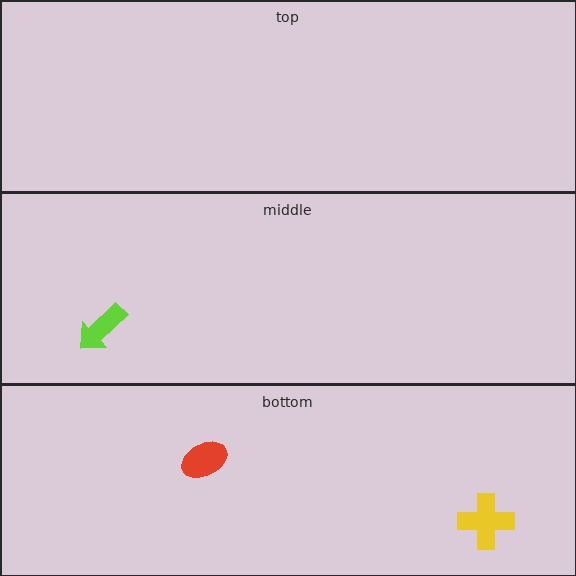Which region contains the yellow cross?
The bottom region.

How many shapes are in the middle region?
1.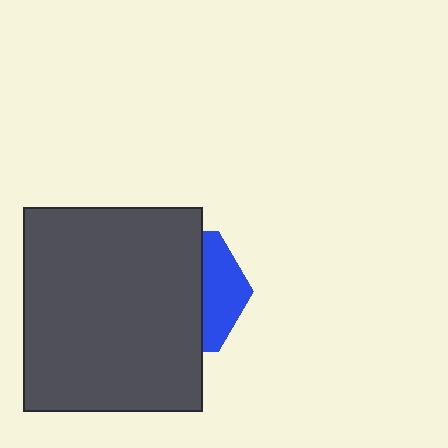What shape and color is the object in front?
The object in front is a dark gray rectangle.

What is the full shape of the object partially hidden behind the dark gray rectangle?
The partially hidden object is a blue hexagon.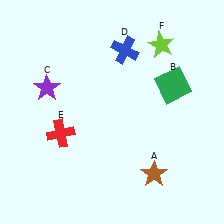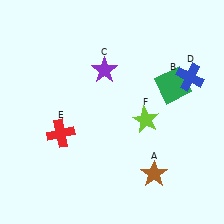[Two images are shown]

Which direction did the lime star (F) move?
The lime star (F) moved down.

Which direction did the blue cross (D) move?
The blue cross (D) moved right.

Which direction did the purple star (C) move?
The purple star (C) moved right.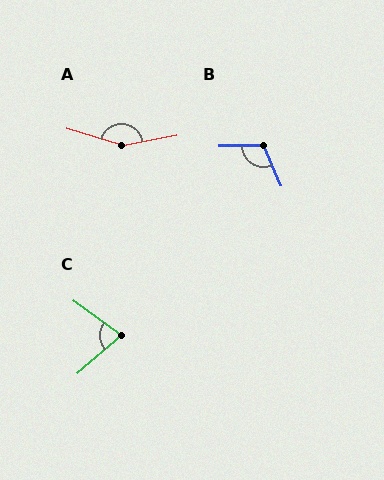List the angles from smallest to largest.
C (77°), B (112°), A (152°).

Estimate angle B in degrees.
Approximately 112 degrees.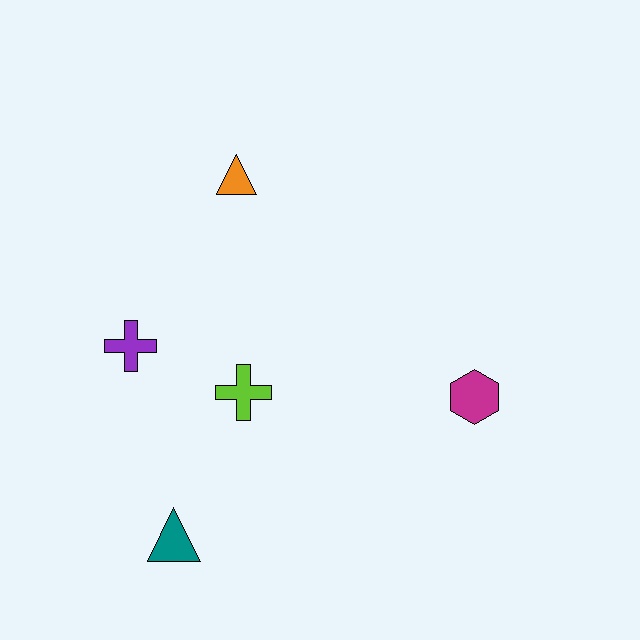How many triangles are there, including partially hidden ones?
There are 2 triangles.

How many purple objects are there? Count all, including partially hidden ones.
There is 1 purple object.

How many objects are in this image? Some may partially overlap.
There are 5 objects.